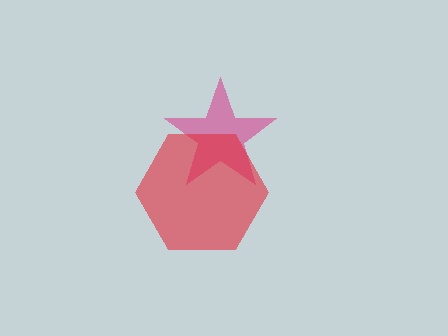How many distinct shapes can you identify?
There are 2 distinct shapes: a magenta star, a red hexagon.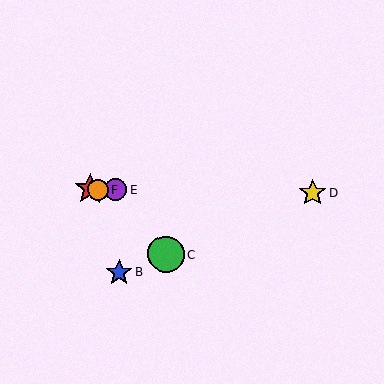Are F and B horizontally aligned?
No, F is at y≈189 and B is at y≈272.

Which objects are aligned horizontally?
Objects A, D, E, F are aligned horizontally.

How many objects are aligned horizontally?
4 objects (A, D, E, F) are aligned horizontally.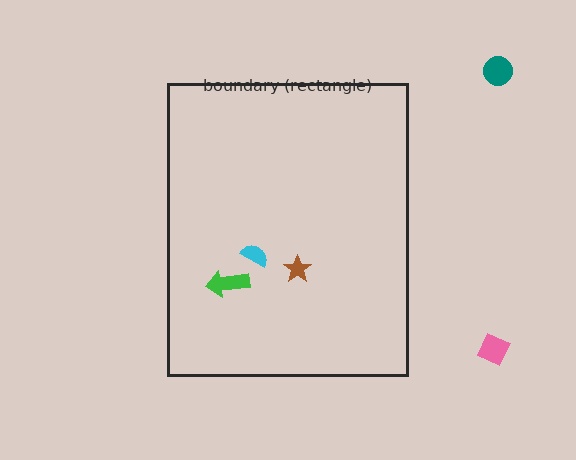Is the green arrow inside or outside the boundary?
Inside.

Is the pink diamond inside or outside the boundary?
Outside.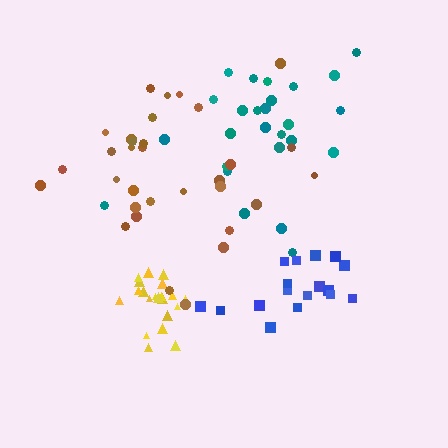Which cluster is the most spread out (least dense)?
Brown.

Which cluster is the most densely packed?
Yellow.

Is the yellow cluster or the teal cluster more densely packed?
Yellow.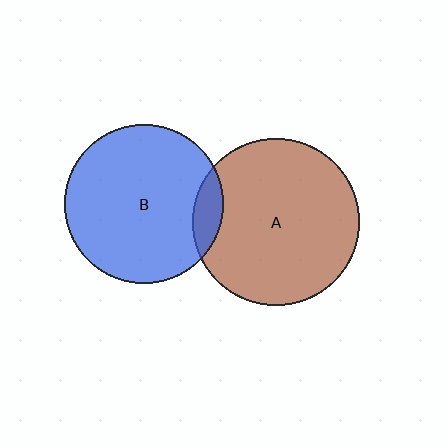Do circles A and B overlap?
Yes.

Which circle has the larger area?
Circle A (brown).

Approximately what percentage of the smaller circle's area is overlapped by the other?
Approximately 10%.